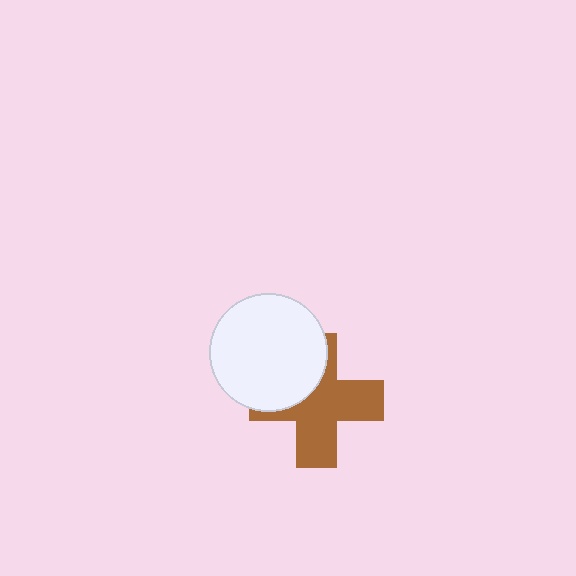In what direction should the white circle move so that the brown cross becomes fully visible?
The white circle should move toward the upper-left. That is the shortest direction to clear the overlap and leave the brown cross fully visible.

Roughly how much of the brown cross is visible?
Most of it is visible (roughly 66%).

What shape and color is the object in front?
The object in front is a white circle.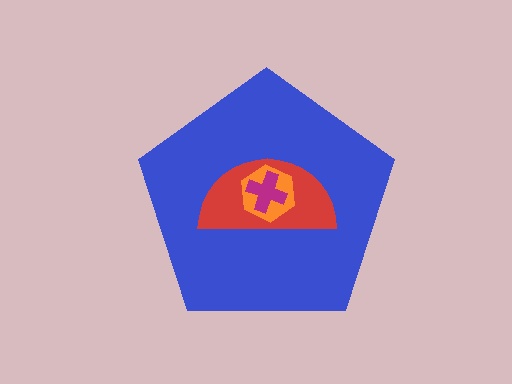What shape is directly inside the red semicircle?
The orange hexagon.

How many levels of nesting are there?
4.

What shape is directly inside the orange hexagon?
The magenta cross.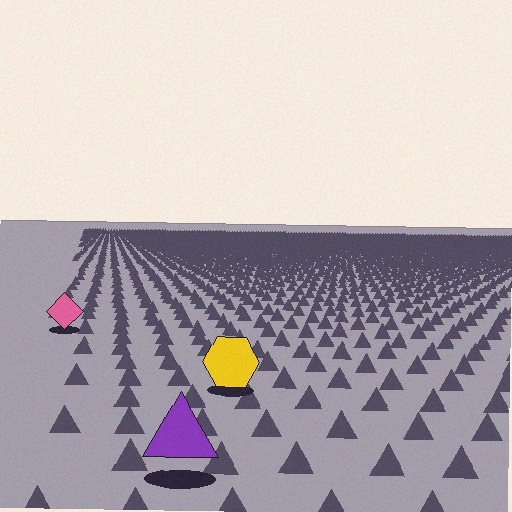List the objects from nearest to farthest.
From nearest to farthest: the purple triangle, the yellow hexagon, the pink diamond.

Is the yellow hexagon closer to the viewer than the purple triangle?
No. The purple triangle is closer — you can tell from the texture gradient: the ground texture is coarser near it.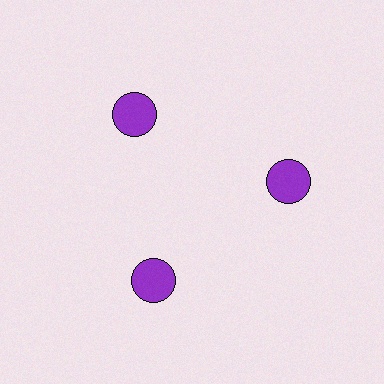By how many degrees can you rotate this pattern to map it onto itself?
The pattern maps onto itself every 120 degrees of rotation.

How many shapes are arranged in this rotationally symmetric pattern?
There are 3 shapes, arranged in 3 groups of 1.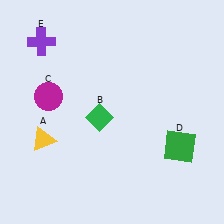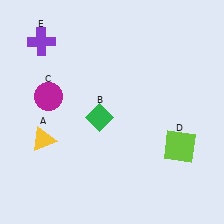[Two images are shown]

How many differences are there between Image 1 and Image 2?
There is 1 difference between the two images.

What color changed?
The square (D) changed from green in Image 1 to lime in Image 2.